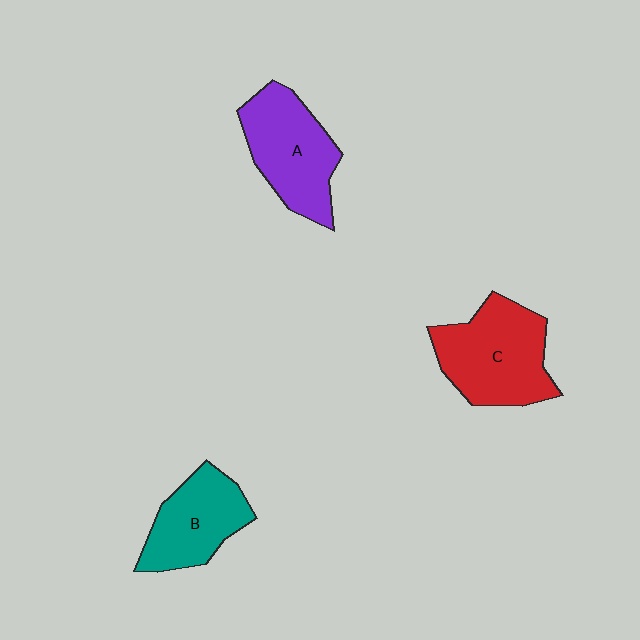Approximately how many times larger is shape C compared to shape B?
Approximately 1.3 times.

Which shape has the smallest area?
Shape B (teal).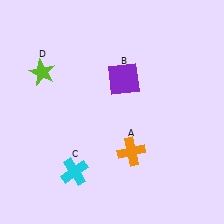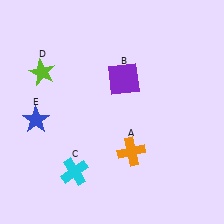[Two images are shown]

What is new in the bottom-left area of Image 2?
A blue star (E) was added in the bottom-left area of Image 2.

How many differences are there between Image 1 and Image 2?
There is 1 difference between the two images.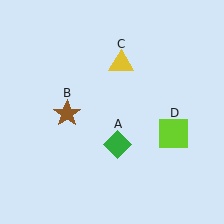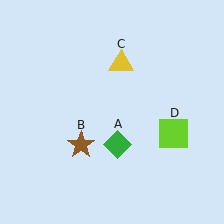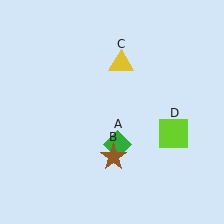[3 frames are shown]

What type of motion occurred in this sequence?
The brown star (object B) rotated counterclockwise around the center of the scene.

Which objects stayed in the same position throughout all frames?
Green diamond (object A) and yellow triangle (object C) and lime square (object D) remained stationary.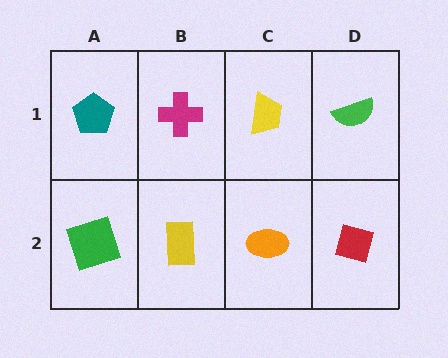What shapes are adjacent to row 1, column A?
A green square (row 2, column A), a magenta cross (row 1, column B).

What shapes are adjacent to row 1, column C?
An orange ellipse (row 2, column C), a magenta cross (row 1, column B), a green semicircle (row 1, column D).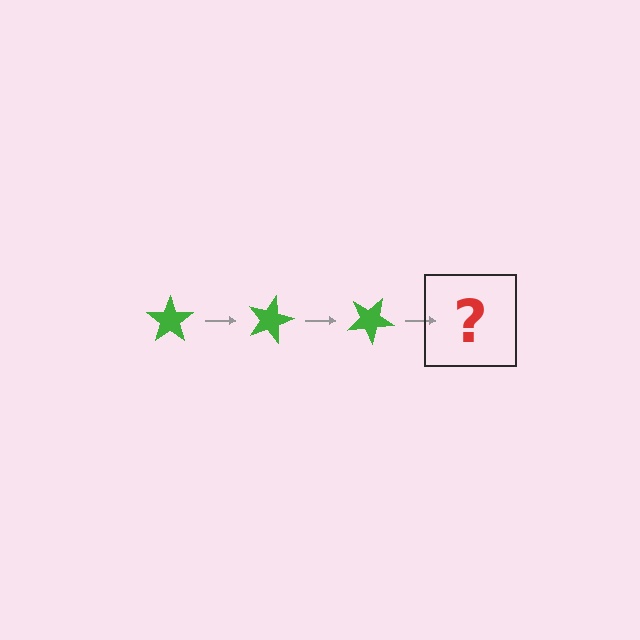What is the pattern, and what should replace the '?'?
The pattern is that the star rotates 15 degrees each step. The '?' should be a green star rotated 45 degrees.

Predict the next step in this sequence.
The next step is a green star rotated 45 degrees.